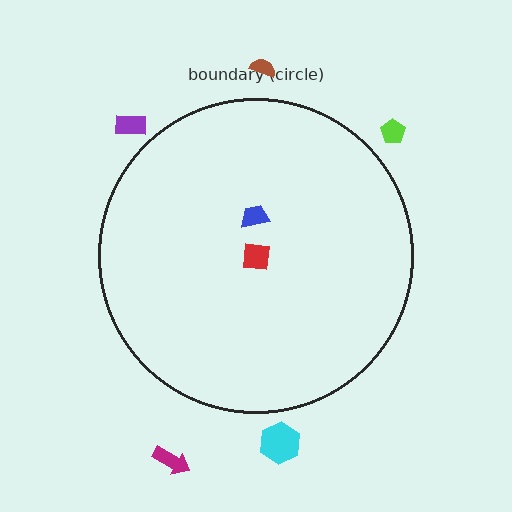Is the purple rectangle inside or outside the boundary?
Outside.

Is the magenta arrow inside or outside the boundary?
Outside.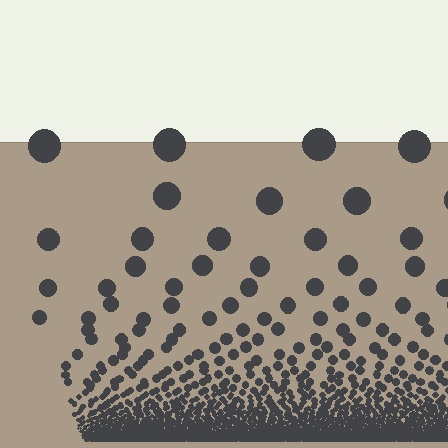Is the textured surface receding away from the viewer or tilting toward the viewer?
The surface appears to tilt toward the viewer. Texture elements get larger and sparser toward the top.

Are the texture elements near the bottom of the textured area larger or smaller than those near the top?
Smaller. The gradient is inverted — elements near the bottom are smaller and denser.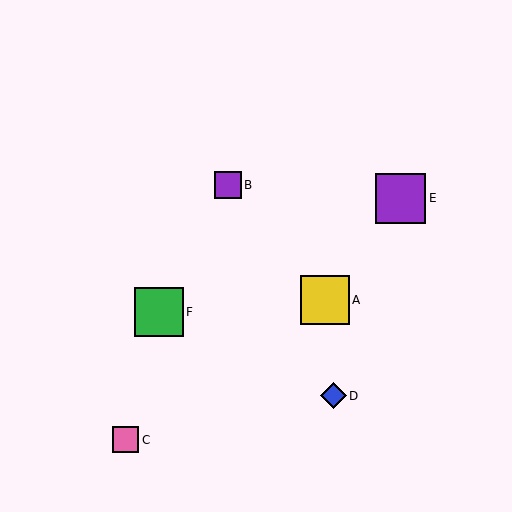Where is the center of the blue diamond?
The center of the blue diamond is at (333, 396).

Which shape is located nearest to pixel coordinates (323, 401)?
The blue diamond (labeled D) at (333, 396) is nearest to that location.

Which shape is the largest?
The purple square (labeled E) is the largest.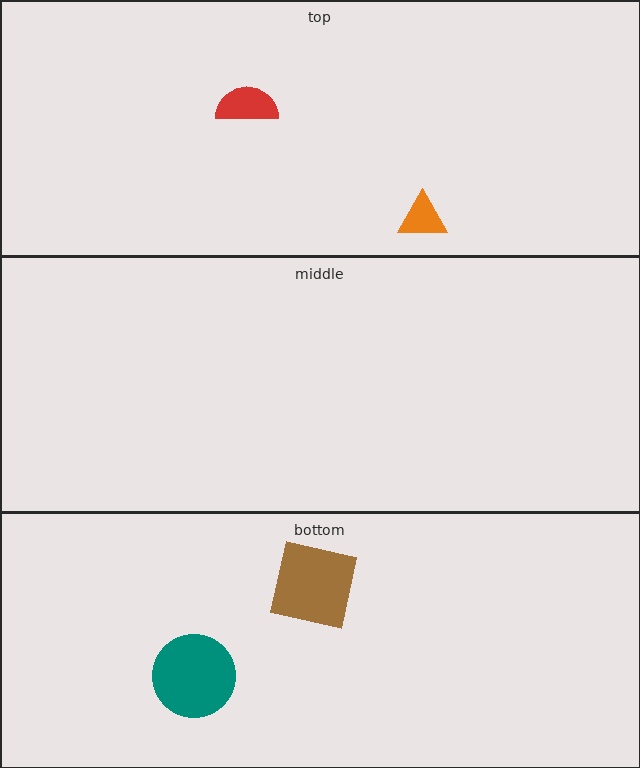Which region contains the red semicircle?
The top region.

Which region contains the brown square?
The bottom region.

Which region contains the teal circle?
The bottom region.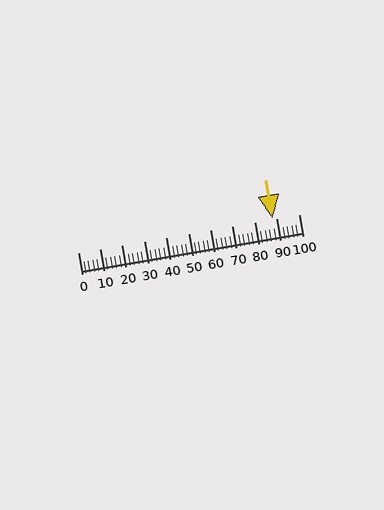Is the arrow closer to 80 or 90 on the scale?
The arrow is closer to 90.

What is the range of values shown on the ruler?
The ruler shows values from 0 to 100.